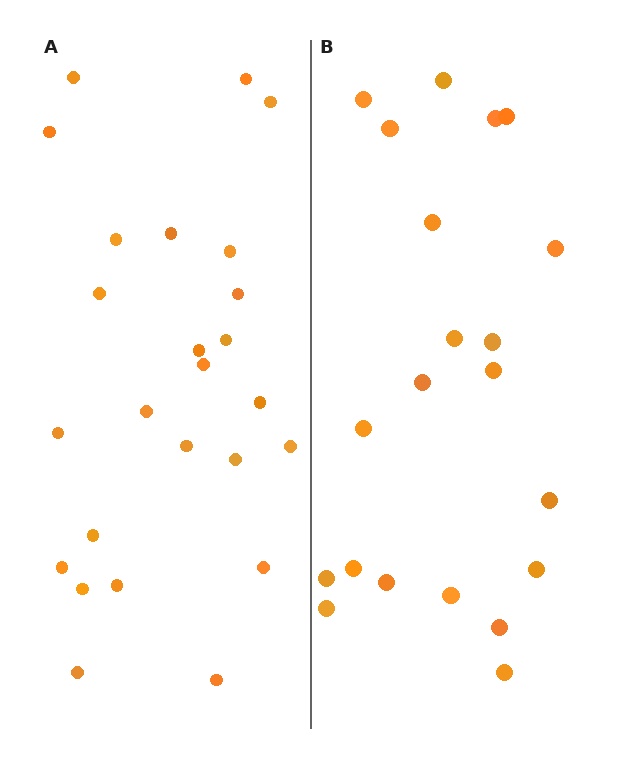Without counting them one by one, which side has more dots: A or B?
Region A (the left region) has more dots.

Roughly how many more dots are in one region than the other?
Region A has about 4 more dots than region B.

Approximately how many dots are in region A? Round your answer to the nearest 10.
About 20 dots. (The exact count is 25, which rounds to 20.)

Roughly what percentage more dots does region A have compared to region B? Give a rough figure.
About 20% more.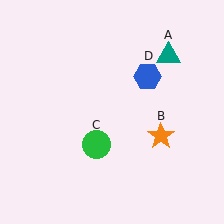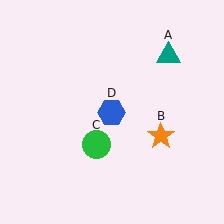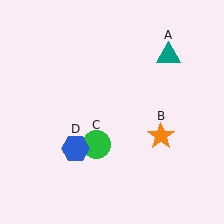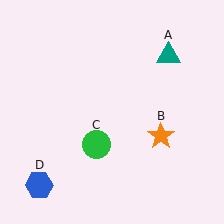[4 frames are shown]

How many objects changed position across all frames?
1 object changed position: blue hexagon (object D).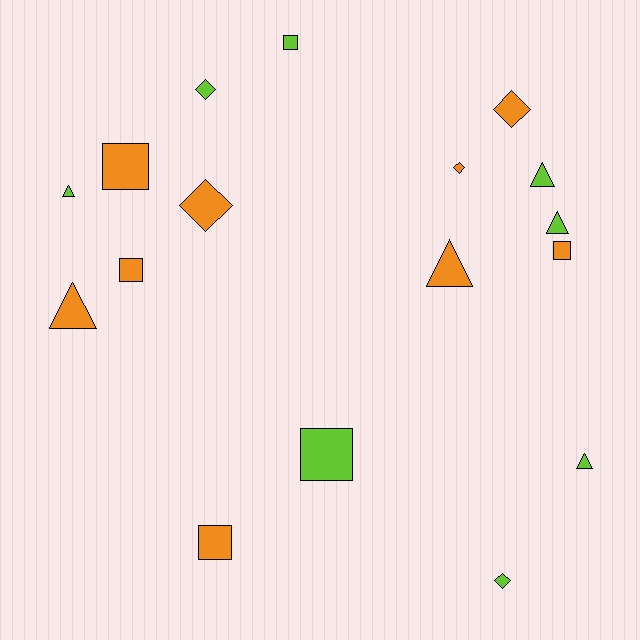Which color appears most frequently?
Orange, with 9 objects.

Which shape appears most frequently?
Triangle, with 6 objects.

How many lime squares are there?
There are 2 lime squares.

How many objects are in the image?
There are 17 objects.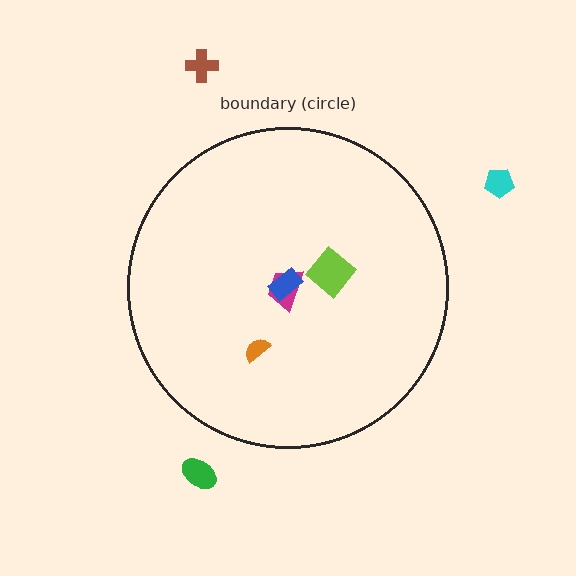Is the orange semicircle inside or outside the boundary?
Inside.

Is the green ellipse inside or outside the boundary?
Outside.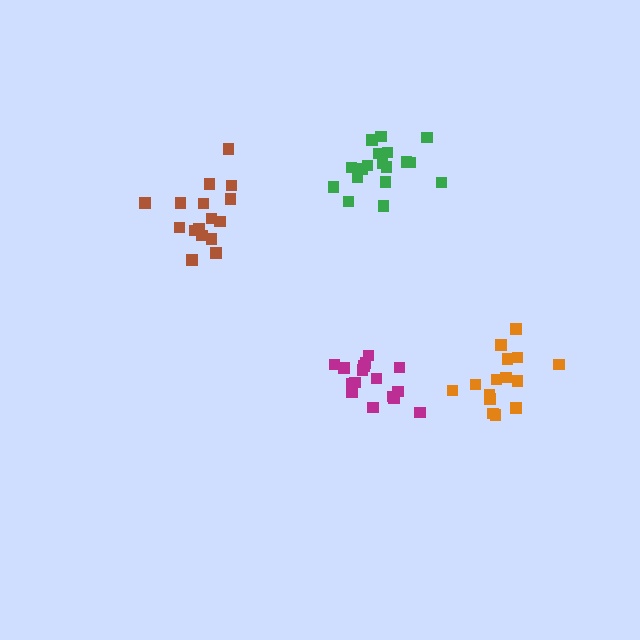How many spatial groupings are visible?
There are 4 spatial groupings.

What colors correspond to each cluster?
The clusters are colored: orange, brown, magenta, green.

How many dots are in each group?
Group 1: 15 dots, Group 2: 16 dots, Group 3: 16 dots, Group 4: 18 dots (65 total).